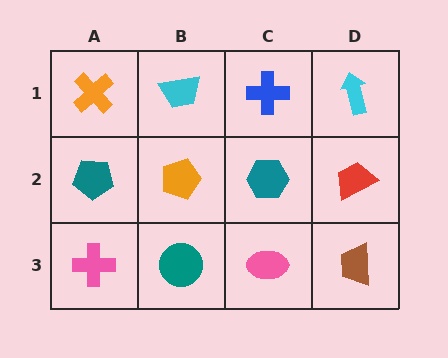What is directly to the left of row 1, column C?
A cyan trapezoid.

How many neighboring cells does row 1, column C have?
3.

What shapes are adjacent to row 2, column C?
A blue cross (row 1, column C), a pink ellipse (row 3, column C), an orange pentagon (row 2, column B), a red trapezoid (row 2, column D).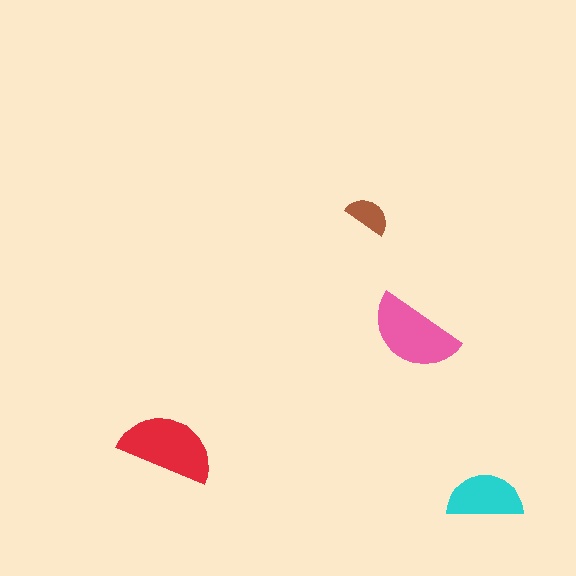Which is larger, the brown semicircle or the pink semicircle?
The pink one.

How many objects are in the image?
There are 4 objects in the image.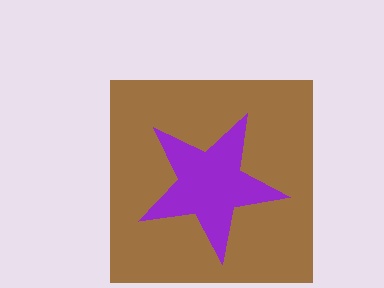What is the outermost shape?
The brown square.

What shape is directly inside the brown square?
The purple star.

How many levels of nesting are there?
2.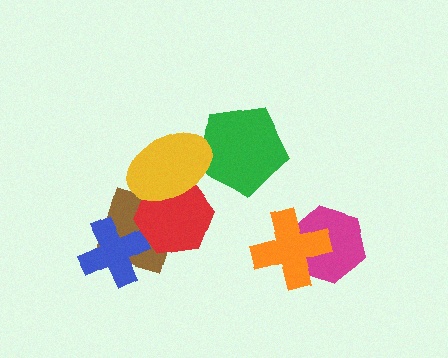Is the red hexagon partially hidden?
Yes, it is partially covered by another shape.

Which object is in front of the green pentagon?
The yellow ellipse is in front of the green pentagon.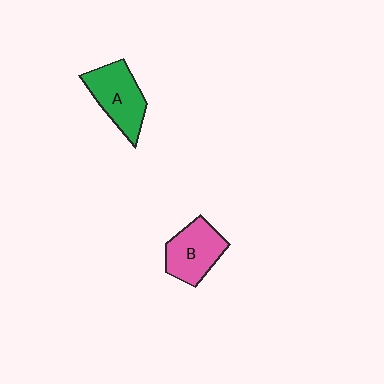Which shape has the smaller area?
Shape B (pink).